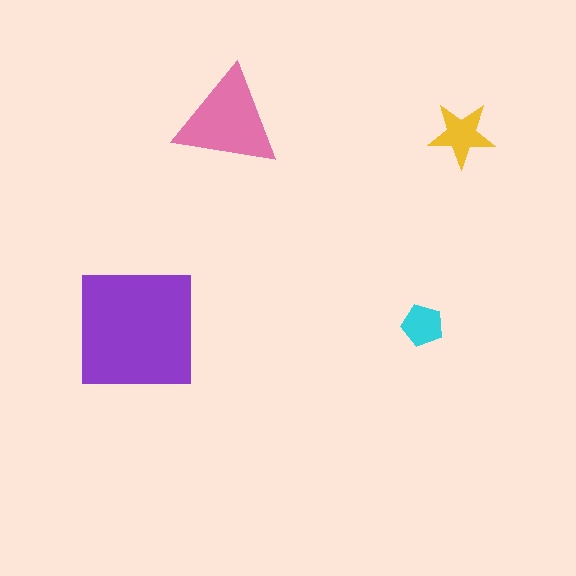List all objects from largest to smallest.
The purple square, the pink triangle, the yellow star, the cyan pentagon.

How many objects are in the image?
There are 4 objects in the image.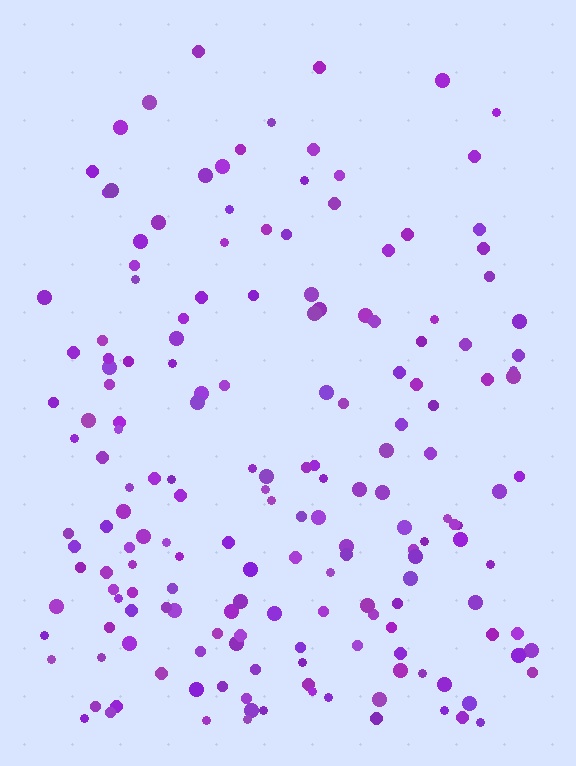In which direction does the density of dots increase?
From top to bottom, with the bottom side densest.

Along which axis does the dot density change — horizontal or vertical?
Vertical.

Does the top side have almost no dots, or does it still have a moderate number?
Still a moderate number, just noticeably fewer than the bottom.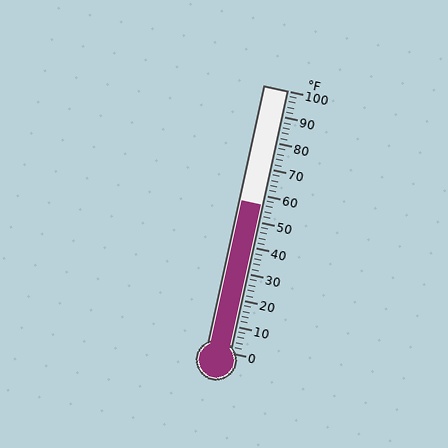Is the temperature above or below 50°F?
The temperature is above 50°F.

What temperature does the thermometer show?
The thermometer shows approximately 56°F.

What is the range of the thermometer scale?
The thermometer scale ranges from 0°F to 100°F.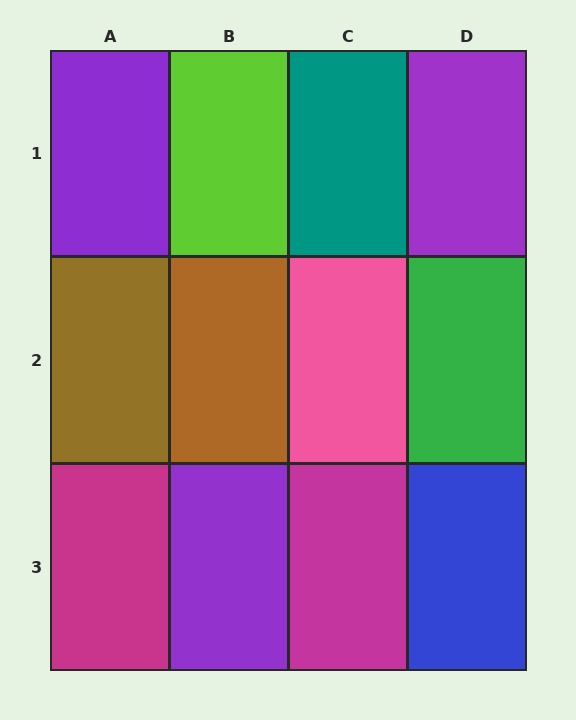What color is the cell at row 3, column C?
Magenta.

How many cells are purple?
3 cells are purple.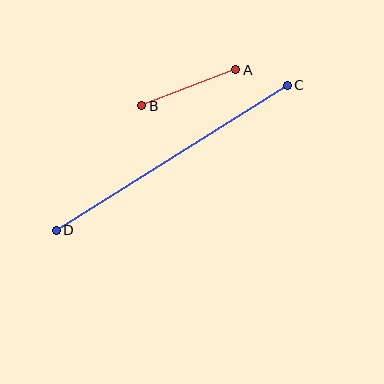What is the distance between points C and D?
The distance is approximately 273 pixels.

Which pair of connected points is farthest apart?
Points C and D are farthest apart.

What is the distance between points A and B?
The distance is approximately 101 pixels.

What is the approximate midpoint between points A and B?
The midpoint is at approximately (189, 88) pixels.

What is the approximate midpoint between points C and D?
The midpoint is at approximately (172, 158) pixels.